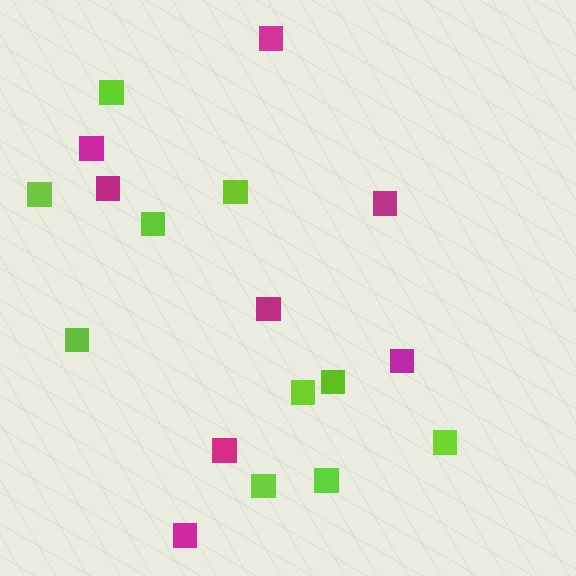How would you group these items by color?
There are 2 groups: one group of magenta squares (8) and one group of lime squares (10).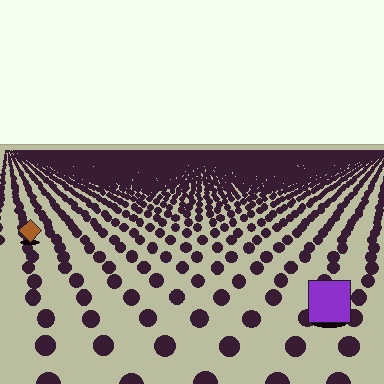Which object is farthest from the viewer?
The brown diamond is farthest from the viewer. It appears smaller and the ground texture around it is denser.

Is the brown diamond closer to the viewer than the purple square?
No. The purple square is closer — you can tell from the texture gradient: the ground texture is coarser near it.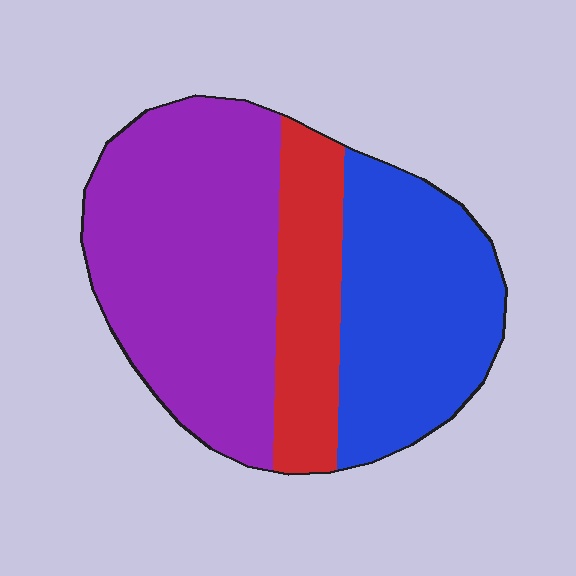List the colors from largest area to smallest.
From largest to smallest: purple, blue, red.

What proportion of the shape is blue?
Blue takes up between a third and a half of the shape.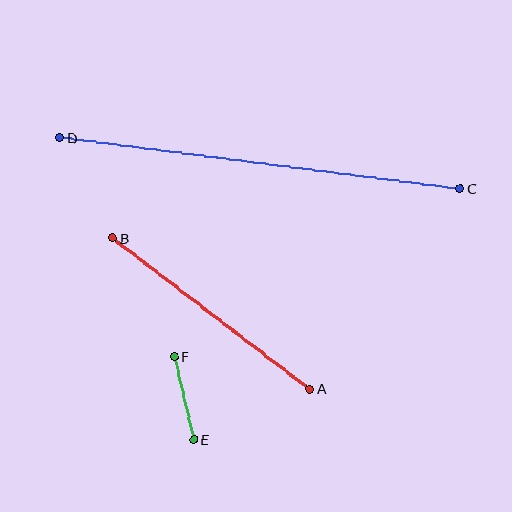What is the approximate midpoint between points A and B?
The midpoint is at approximately (211, 314) pixels.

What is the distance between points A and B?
The distance is approximately 248 pixels.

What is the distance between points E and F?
The distance is approximately 85 pixels.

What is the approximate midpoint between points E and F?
The midpoint is at approximately (184, 398) pixels.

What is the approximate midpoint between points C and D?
The midpoint is at approximately (260, 163) pixels.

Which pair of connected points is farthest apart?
Points C and D are farthest apart.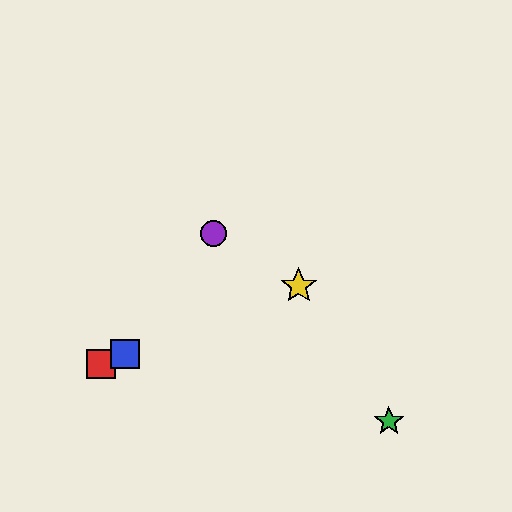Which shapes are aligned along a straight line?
The red square, the blue square, the yellow star are aligned along a straight line.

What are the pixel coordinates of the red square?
The red square is at (101, 364).